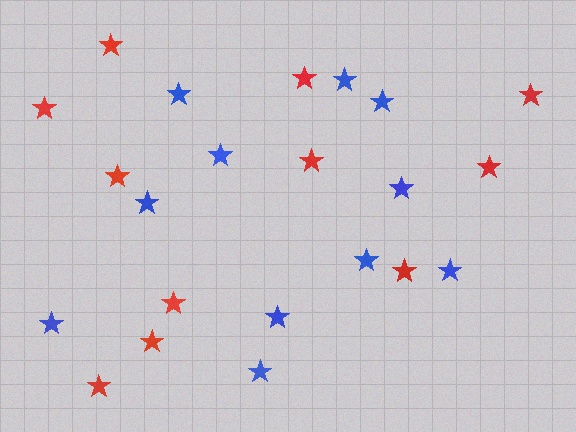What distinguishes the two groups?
There are 2 groups: one group of blue stars (11) and one group of red stars (11).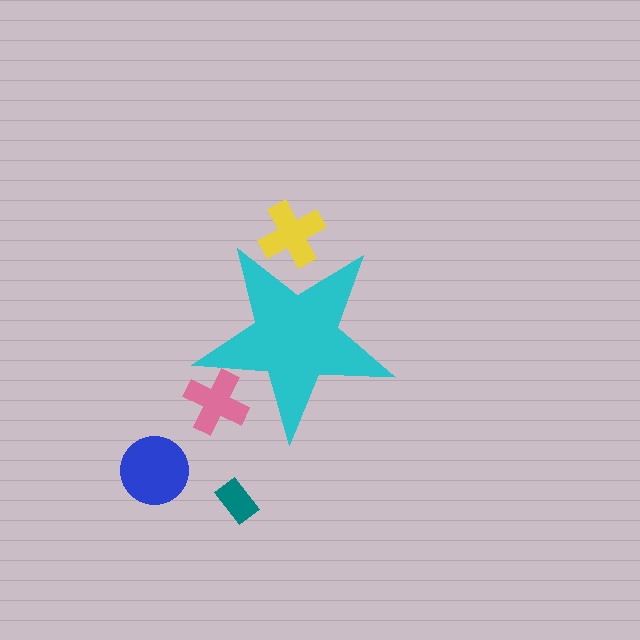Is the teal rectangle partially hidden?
No, the teal rectangle is fully visible.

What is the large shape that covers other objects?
A cyan star.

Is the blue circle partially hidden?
No, the blue circle is fully visible.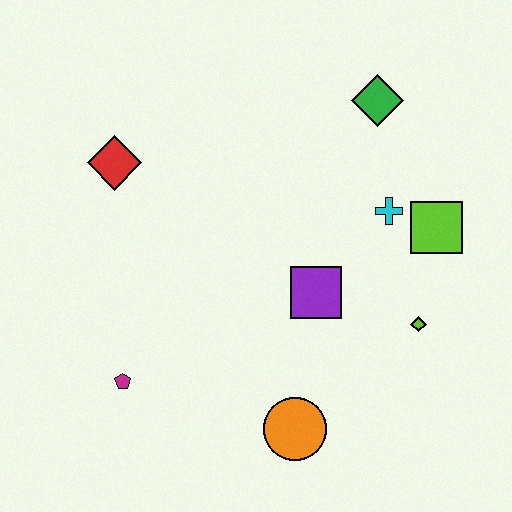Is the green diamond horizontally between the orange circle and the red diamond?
No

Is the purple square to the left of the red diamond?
No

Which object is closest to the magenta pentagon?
The orange circle is closest to the magenta pentagon.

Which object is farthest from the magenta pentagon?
The green diamond is farthest from the magenta pentagon.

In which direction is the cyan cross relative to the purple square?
The cyan cross is above the purple square.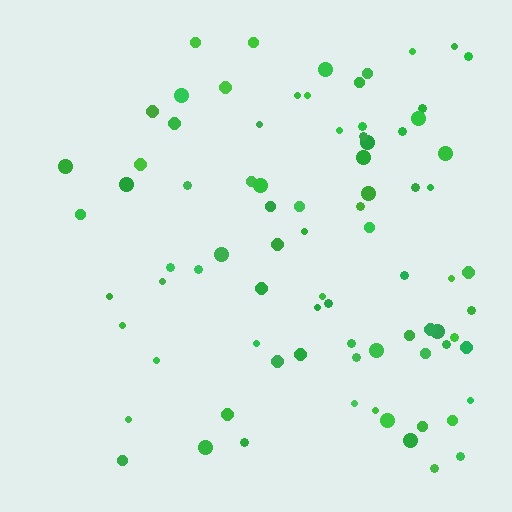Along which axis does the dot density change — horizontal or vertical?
Horizontal.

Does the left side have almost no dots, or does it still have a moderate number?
Still a moderate number, just noticeably fewer than the right.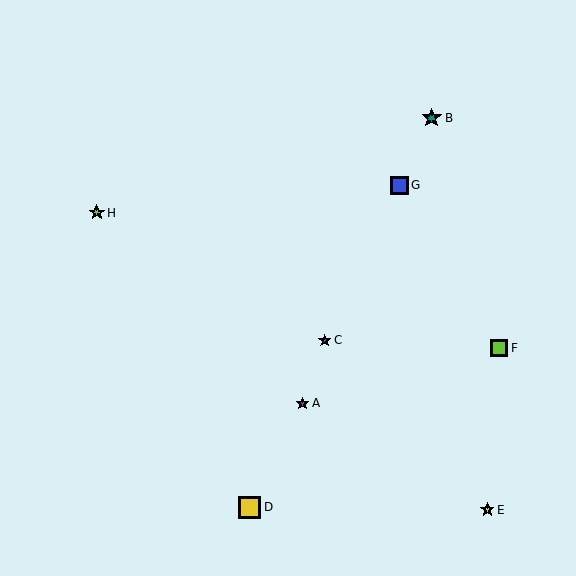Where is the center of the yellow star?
The center of the yellow star is at (487, 510).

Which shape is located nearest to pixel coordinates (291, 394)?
The purple star (labeled A) at (303, 403) is nearest to that location.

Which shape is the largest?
The yellow square (labeled D) is the largest.